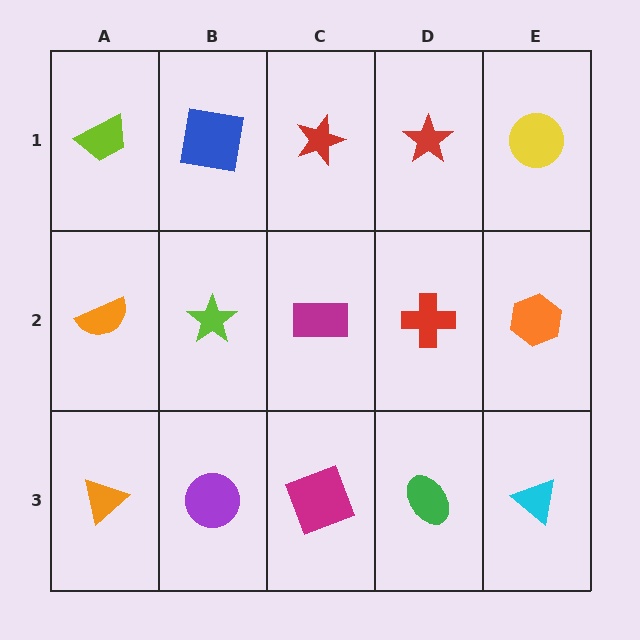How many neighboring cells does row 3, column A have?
2.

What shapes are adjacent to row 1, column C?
A magenta rectangle (row 2, column C), a blue square (row 1, column B), a red star (row 1, column D).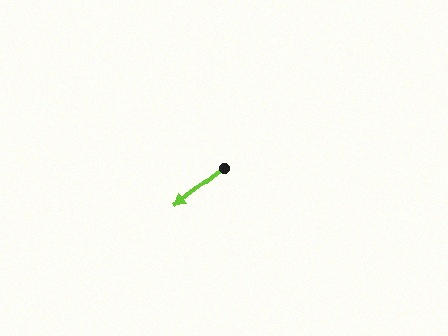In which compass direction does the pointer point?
Southwest.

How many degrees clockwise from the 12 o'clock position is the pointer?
Approximately 232 degrees.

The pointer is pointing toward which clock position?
Roughly 8 o'clock.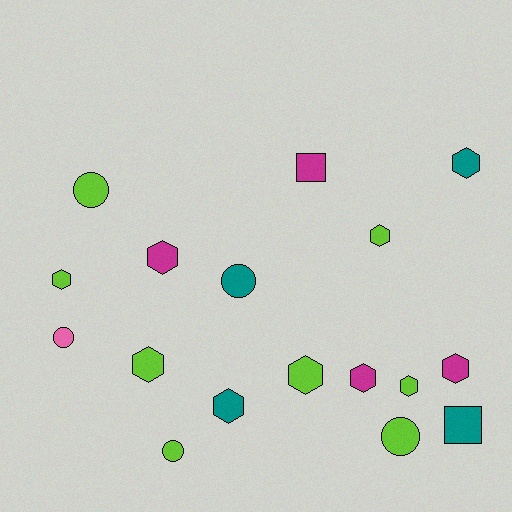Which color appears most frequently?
Lime, with 8 objects.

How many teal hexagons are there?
There are 2 teal hexagons.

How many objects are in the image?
There are 17 objects.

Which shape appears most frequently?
Hexagon, with 10 objects.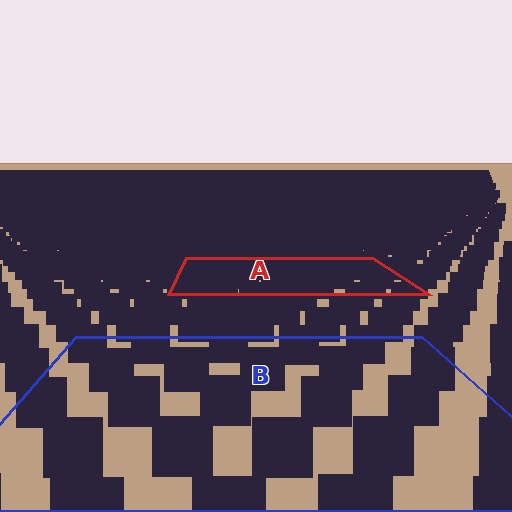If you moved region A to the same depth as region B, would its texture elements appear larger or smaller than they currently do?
They would appear larger. At a closer depth, the same texture elements are projected at a bigger on-screen size.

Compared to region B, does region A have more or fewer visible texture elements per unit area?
Region A has more texture elements per unit area — they are packed more densely because it is farther away.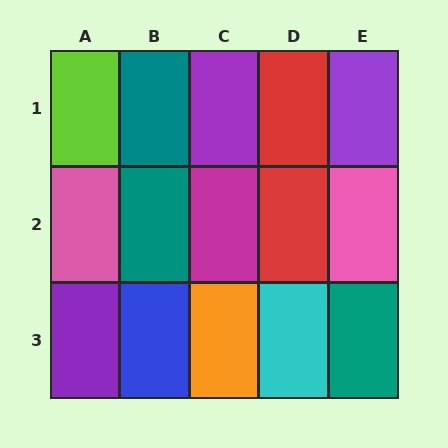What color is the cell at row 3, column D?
Cyan.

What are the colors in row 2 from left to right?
Pink, teal, magenta, red, pink.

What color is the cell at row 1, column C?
Purple.